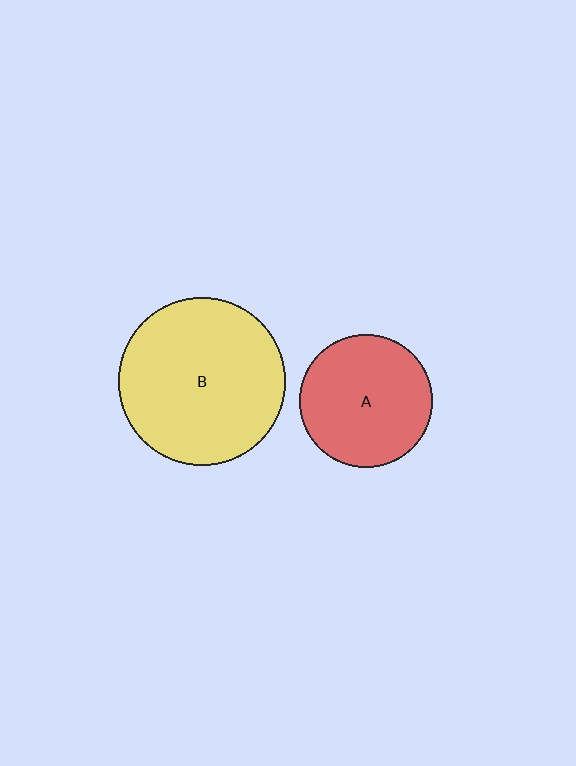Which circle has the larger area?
Circle B (yellow).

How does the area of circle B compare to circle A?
Approximately 1.6 times.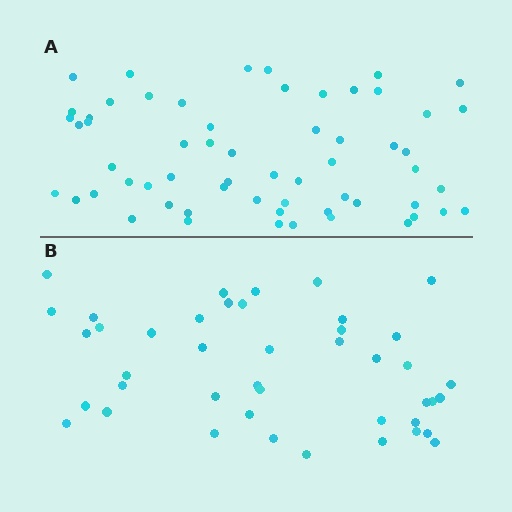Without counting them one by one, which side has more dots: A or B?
Region A (the top region) has more dots.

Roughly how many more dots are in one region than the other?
Region A has approximately 15 more dots than region B.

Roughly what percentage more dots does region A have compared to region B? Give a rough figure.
About 40% more.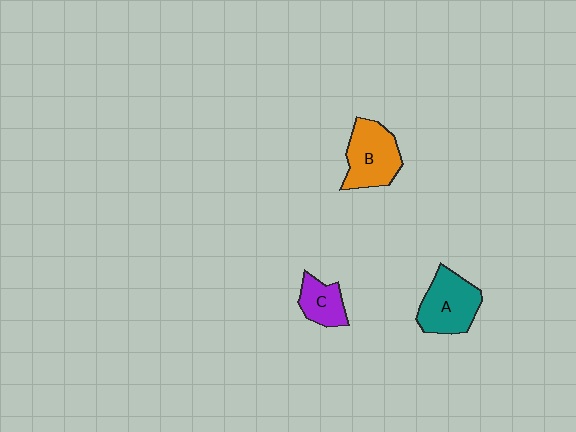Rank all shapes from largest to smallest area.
From largest to smallest: B (orange), A (teal), C (purple).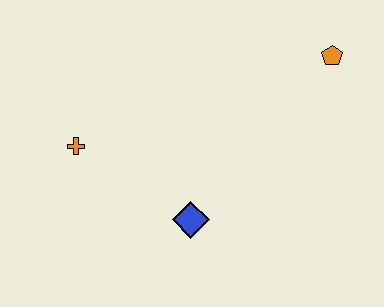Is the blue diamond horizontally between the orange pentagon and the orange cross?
Yes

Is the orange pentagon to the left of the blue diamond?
No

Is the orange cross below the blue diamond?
No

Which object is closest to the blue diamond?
The orange cross is closest to the blue diamond.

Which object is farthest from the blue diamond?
The orange pentagon is farthest from the blue diamond.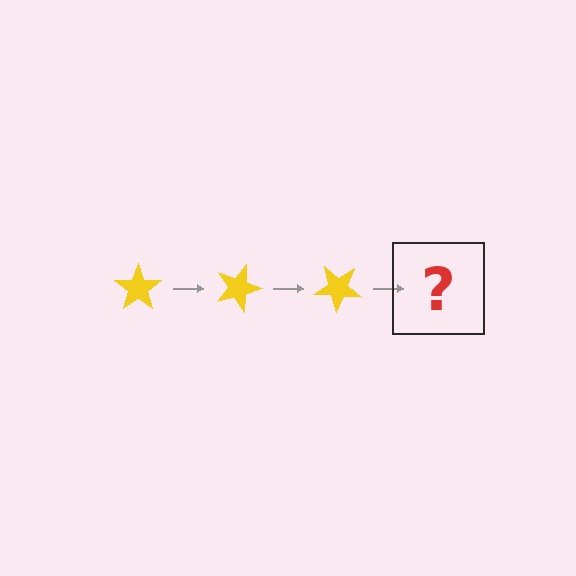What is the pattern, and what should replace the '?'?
The pattern is that the star rotates 20 degrees each step. The '?' should be a yellow star rotated 60 degrees.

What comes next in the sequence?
The next element should be a yellow star rotated 60 degrees.